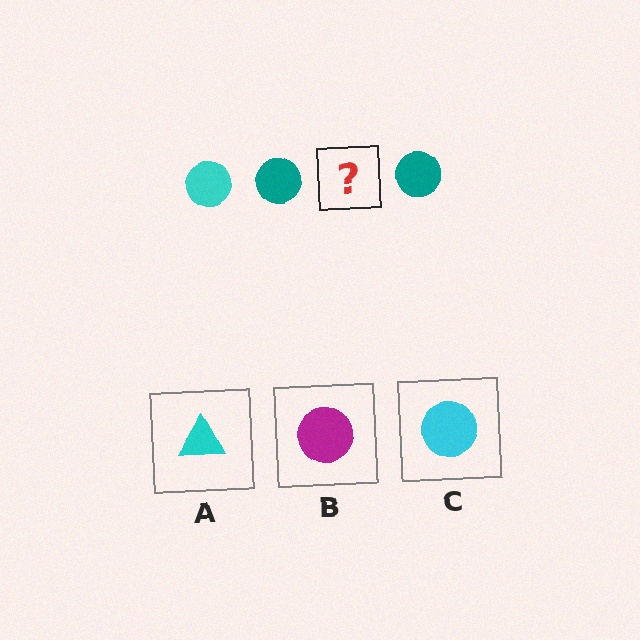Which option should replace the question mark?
Option C.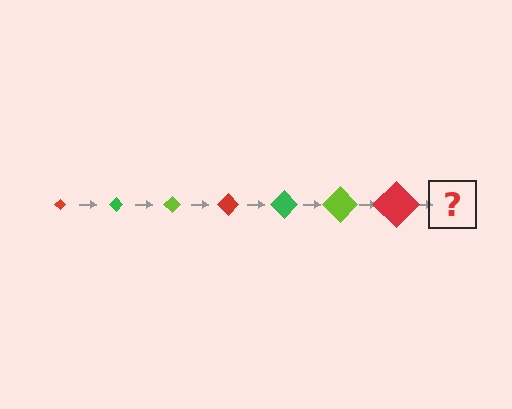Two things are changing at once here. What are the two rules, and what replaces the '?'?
The two rules are that the diamond grows larger each step and the color cycles through red, green, and lime. The '?' should be a green diamond, larger than the previous one.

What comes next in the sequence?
The next element should be a green diamond, larger than the previous one.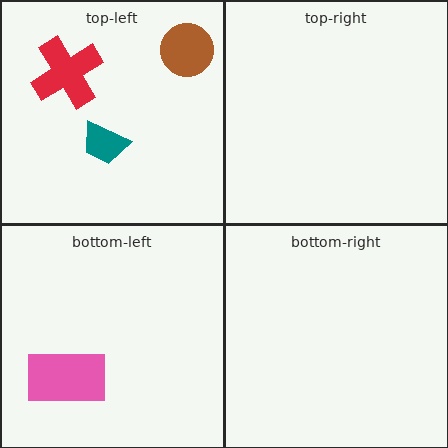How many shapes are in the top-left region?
3.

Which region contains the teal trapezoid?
The top-left region.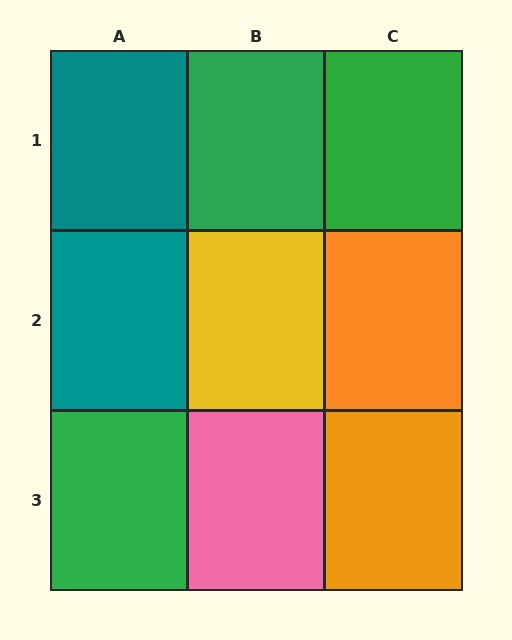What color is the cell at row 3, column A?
Green.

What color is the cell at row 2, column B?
Yellow.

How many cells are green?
3 cells are green.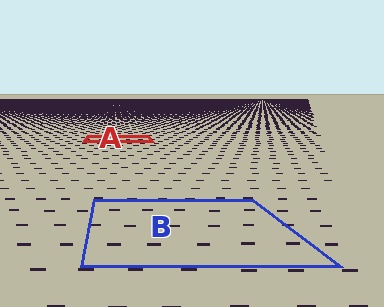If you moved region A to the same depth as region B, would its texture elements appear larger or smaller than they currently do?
They would appear larger. At a closer depth, the same texture elements are projected at a bigger on-screen size.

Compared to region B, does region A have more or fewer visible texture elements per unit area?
Region A has more texture elements per unit area — they are packed more densely because it is farther away.